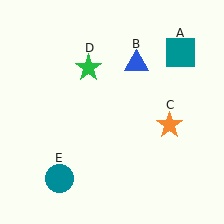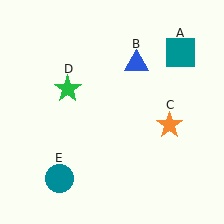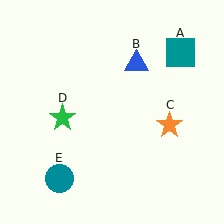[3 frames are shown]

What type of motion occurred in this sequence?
The green star (object D) rotated counterclockwise around the center of the scene.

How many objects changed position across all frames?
1 object changed position: green star (object D).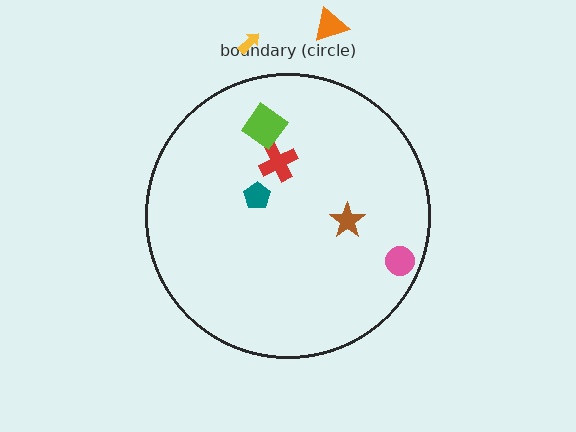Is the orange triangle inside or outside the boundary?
Outside.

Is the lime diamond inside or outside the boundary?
Inside.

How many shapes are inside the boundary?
5 inside, 2 outside.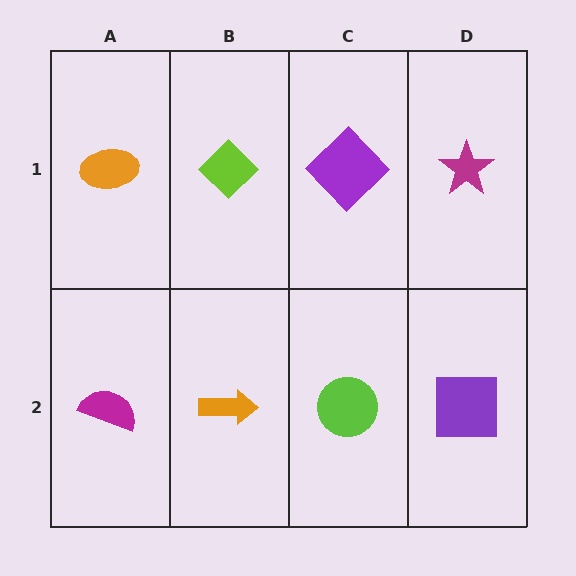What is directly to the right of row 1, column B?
A purple diamond.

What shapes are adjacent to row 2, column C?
A purple diamond (row 1, column C), an orange arrow (row 2, column B), a purple square (row 2, column D).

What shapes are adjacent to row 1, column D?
A purple square (row 2, column D), a purple diamond (row 1, column C).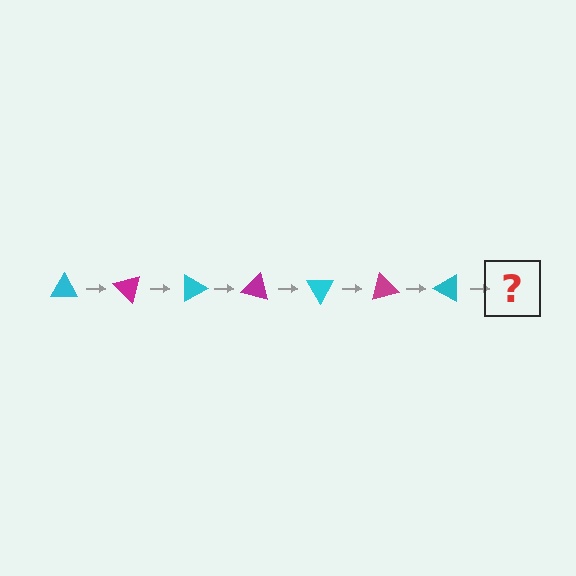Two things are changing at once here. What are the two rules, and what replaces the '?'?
The two rules are that it rotates 45 degrees each step and the color cycles through cyan and magenta. The '?' should be a magenta triangle, rotated 315 degrees from the start.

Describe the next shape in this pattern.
It should be a magenta triangle, rotated 315 degrees from the start.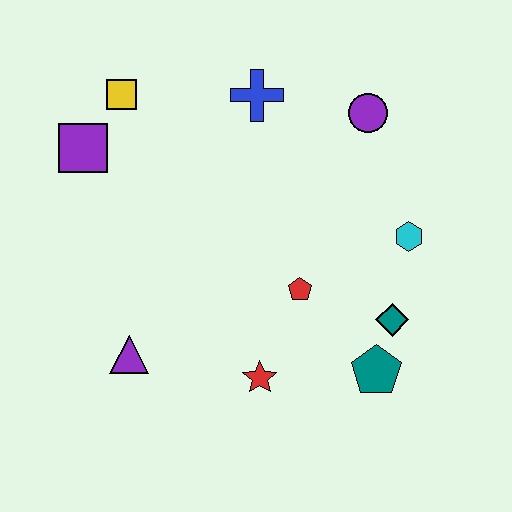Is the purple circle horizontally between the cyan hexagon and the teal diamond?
No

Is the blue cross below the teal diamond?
No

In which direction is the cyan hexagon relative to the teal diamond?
The cyan hexagon is above the teal diamond.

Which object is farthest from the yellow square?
The teal pentagon is farthest from the yellow square.